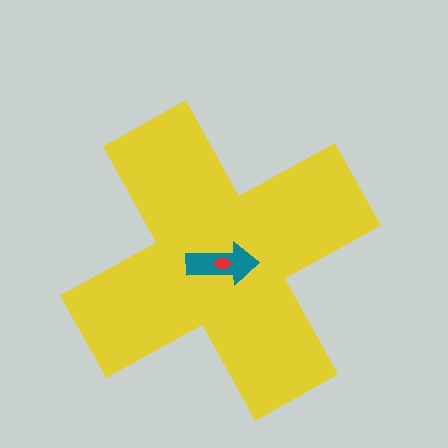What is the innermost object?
The red ellipse.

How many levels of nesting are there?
3.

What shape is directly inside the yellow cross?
The teal arrow.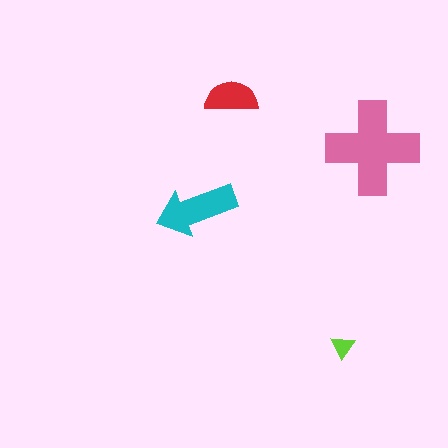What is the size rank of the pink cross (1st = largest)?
1st.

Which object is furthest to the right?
The pink cross is rightmost.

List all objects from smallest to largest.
The lime triangle, the red semicircle, the cyan arrow, the pink cross.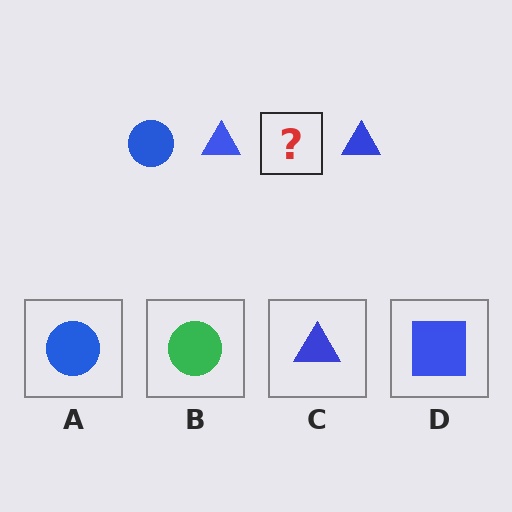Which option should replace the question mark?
Option A.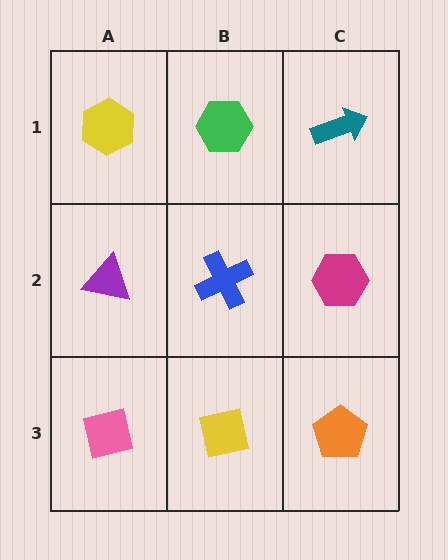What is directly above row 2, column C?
A teal arrow.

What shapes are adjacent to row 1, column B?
A blue cross (row 2, column B), a yellow hexagon (row 1, column A), a teal arrow (row 1, column C).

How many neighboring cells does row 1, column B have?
3.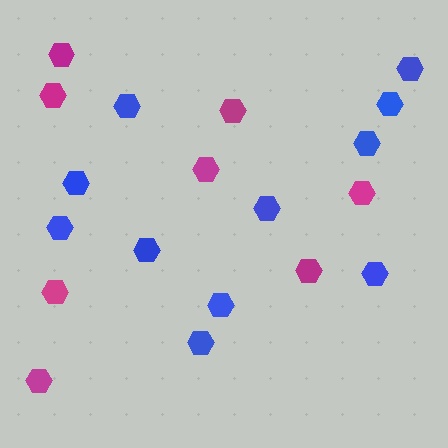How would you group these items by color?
There are 2 groups: one group of blue hexagons (11) and one group of magenta hexagons (8).